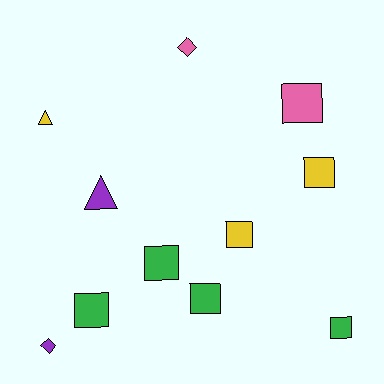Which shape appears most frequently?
Square, with 7 objects.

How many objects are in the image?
There are 11 objects.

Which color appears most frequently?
Green, with 4 objects.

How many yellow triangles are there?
There is 1 yellow triangle.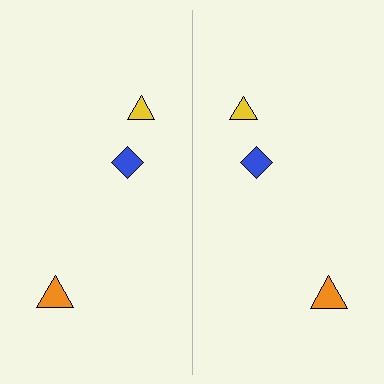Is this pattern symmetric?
Yes, this pattern has bilateral (reflection) symmetry.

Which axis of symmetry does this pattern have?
The pattern has a vertical axis of symmetry running through the center of the image.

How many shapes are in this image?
There are 6 shapes in this image.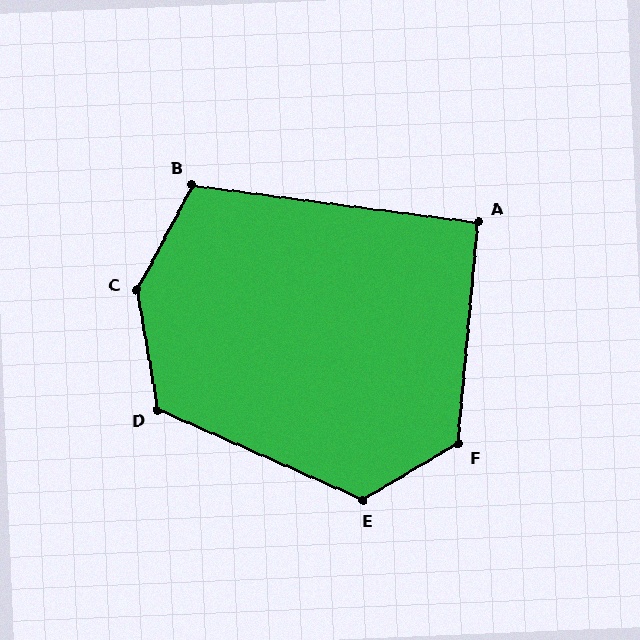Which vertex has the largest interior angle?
C, at approximately 142 degrees.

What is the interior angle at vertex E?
Approximately 125 degrees (obtuse).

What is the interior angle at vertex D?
Approximately 124 degrees (obtuse).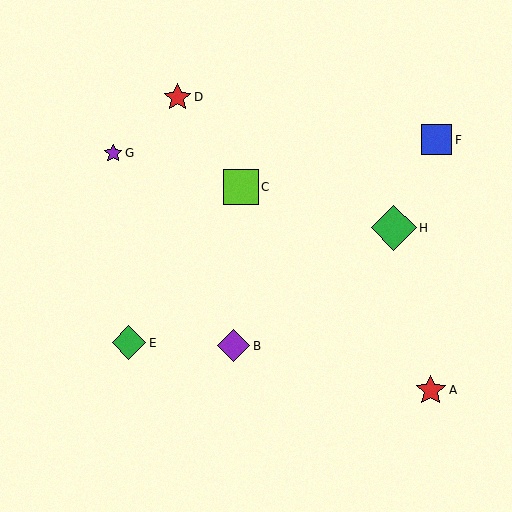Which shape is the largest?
The green diamond (labeled H) is the largest.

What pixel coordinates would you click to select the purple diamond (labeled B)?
Click at (234, 346) to select the purple diamond B.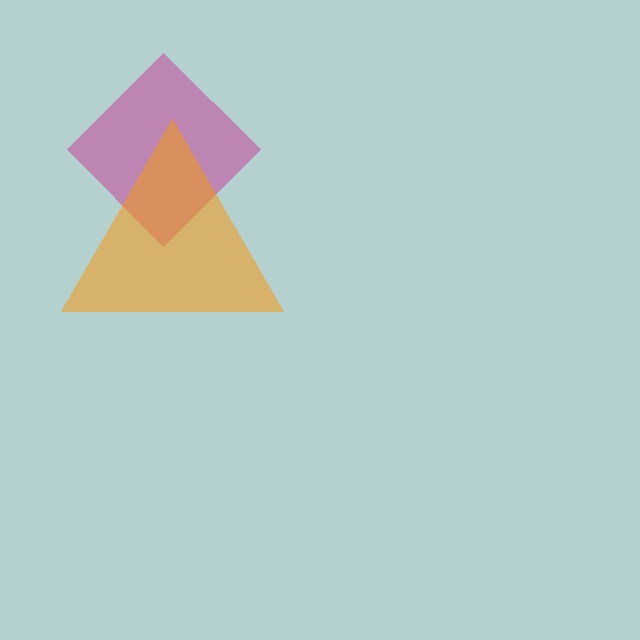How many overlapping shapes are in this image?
There are 2 overlapping shapes in the image.